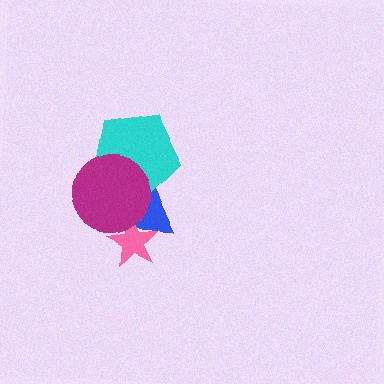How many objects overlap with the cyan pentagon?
2 objects overlap with the cyan pentagon.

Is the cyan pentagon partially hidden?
Yes, it is partially covered by another shape.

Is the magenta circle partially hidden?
No, no other shape covers it.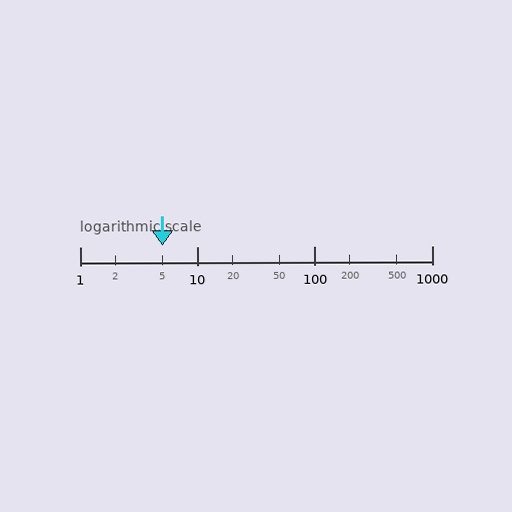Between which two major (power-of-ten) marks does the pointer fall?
The pointer is between 1 and 10.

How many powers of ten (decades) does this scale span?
The scale spans 3 decades, from 1 to 1000.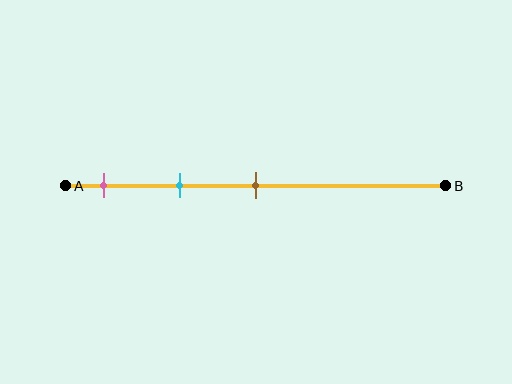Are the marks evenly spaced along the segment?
Yes, the marks are approximately evenly spaced.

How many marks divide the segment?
There are 3 marks dividing the segment.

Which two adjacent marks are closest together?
The pink and cyan marks are the closest adjacent pair.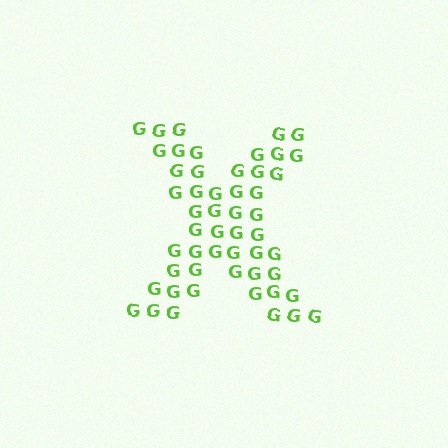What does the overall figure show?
The overall figure shows the letter X.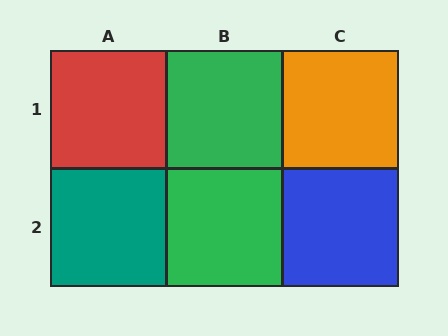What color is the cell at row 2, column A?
Teal.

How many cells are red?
1 cell is red.